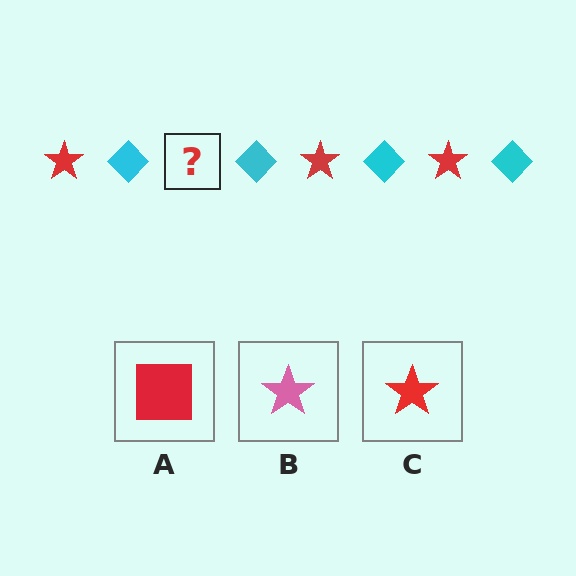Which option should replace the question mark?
Option C.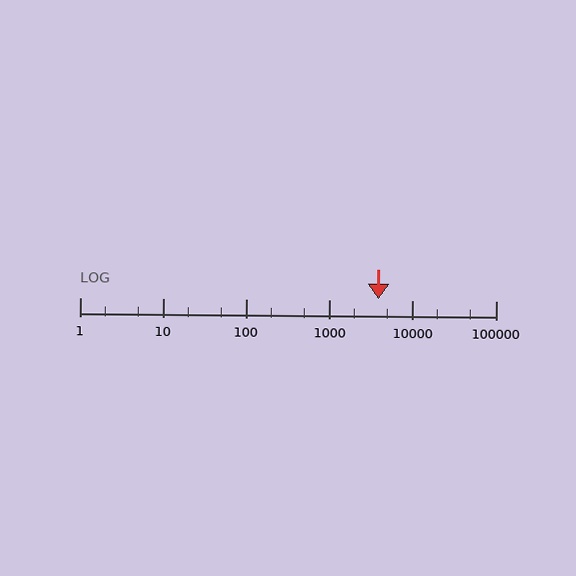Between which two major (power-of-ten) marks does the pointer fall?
The pointer is between 1000 and 10000.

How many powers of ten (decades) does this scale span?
The scale spans 5 decades, from 1 to 100000.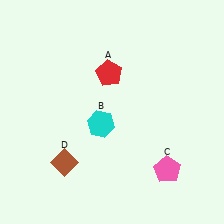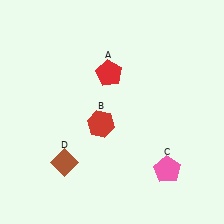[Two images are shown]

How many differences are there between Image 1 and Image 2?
There is 1 difference between the two images.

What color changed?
The hexagon (B) changed from cyan in Image 1 to red in Image 2.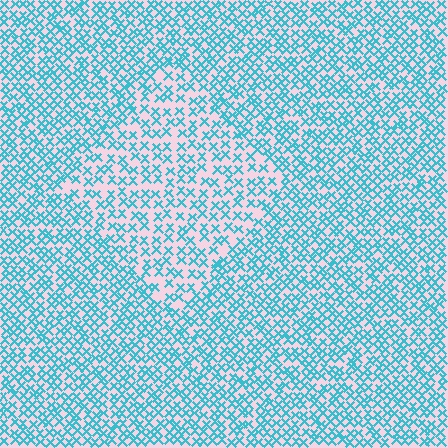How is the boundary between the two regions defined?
The boundary is defined by a change in element density (approximately 1.6x ratio). All elements are the same color, size, and shape.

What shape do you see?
I see a diamond.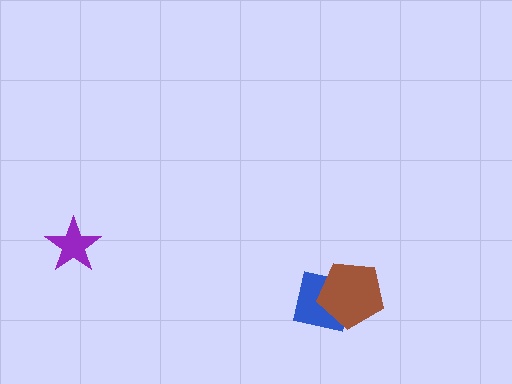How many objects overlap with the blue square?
1 object overlaps with the blue square.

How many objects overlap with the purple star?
0 objects overlap with the purple star.